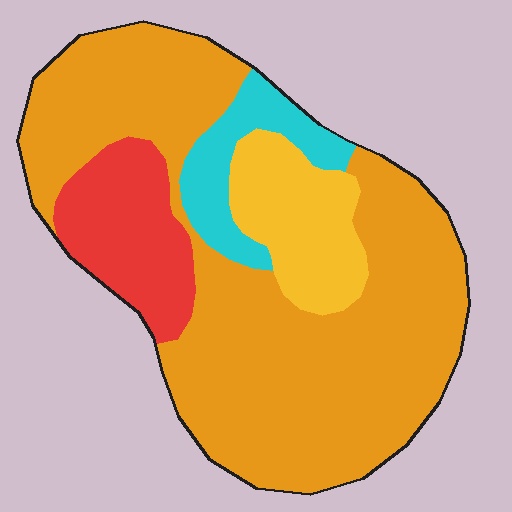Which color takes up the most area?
Orange, at roughly 65%.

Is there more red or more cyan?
Red.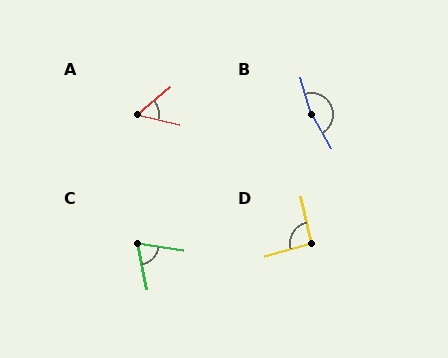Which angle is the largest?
B, at approximately 167 degrees.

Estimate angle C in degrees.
Approximately 69 degrees.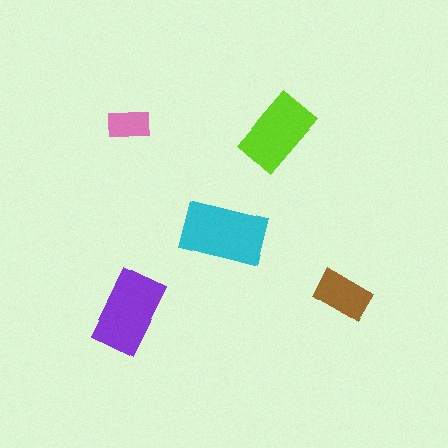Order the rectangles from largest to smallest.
the cyan one, the purple one, the lime one, the brown one, the pink one.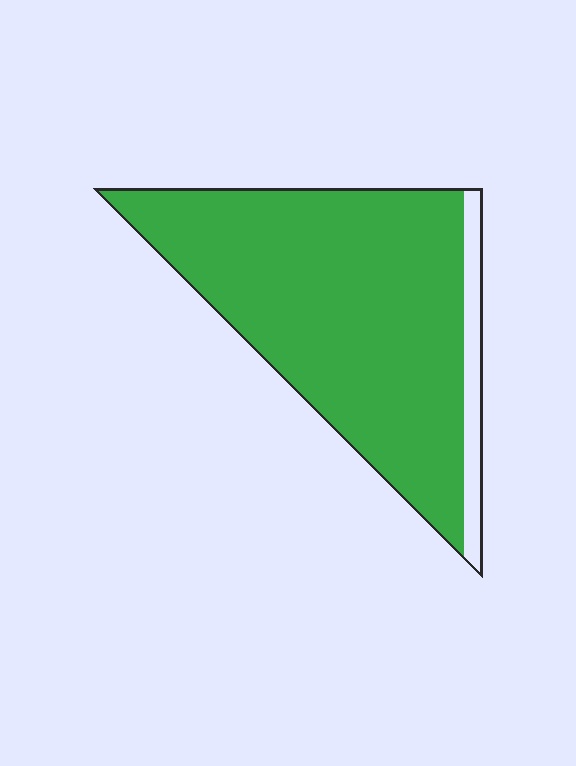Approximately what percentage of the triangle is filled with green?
Approximately 90%.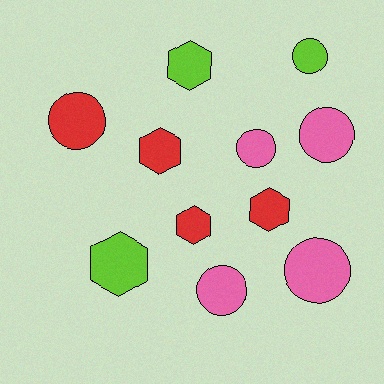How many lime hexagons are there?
There are 2 lime hexagons.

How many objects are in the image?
There are 11 objects.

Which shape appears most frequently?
Circle, with 6 objects.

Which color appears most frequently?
Red, with 4 objects.